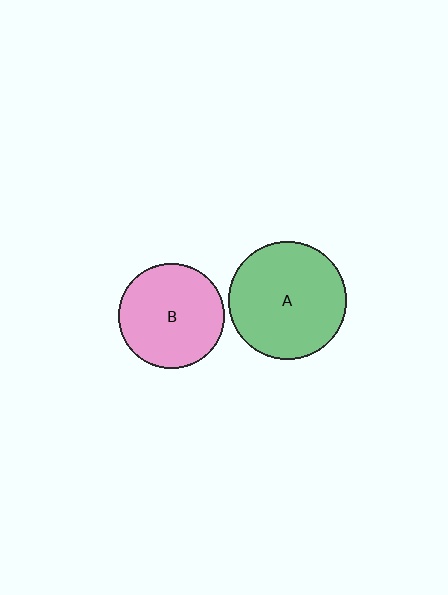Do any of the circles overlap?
No, none of the circles overlap.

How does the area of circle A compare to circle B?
Approximately 1.2 times.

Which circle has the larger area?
Circle A (green).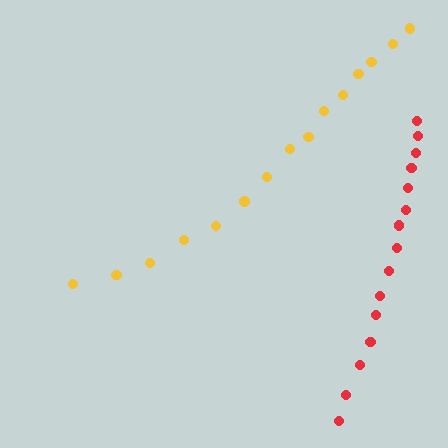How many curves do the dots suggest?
There are 2 distinct paths.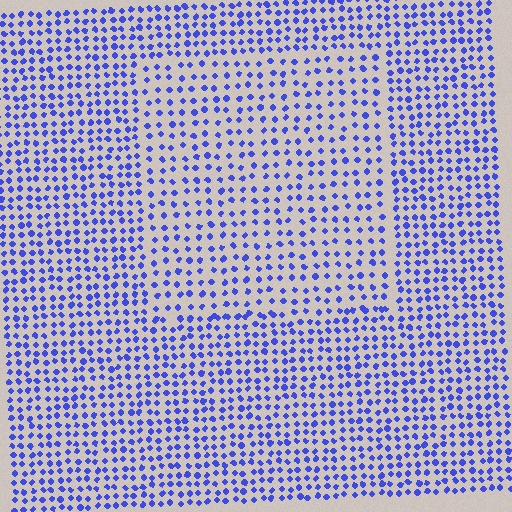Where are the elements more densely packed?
The elements are more densely packed outside the rectangle boundary.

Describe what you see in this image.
The image contains small blue elements arranged at two different densities. A rectangle-shaped region is visible where the elements are less densely packed than the surrounding area.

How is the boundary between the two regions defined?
The boundary is defined by a change in element density (approximately 1.6x ratio). All elements are the same color, size, and shape.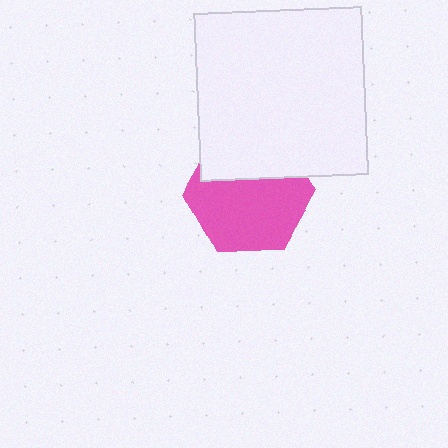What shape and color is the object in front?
The object in front is a white square.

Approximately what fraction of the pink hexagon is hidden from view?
Roughly 36% of the pink hexagon is hidden behind the white square.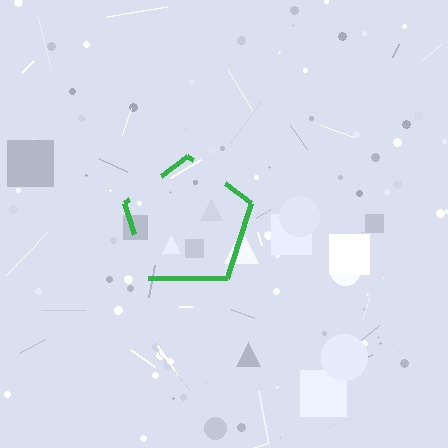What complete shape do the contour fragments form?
The contour fragments form a pentagon.